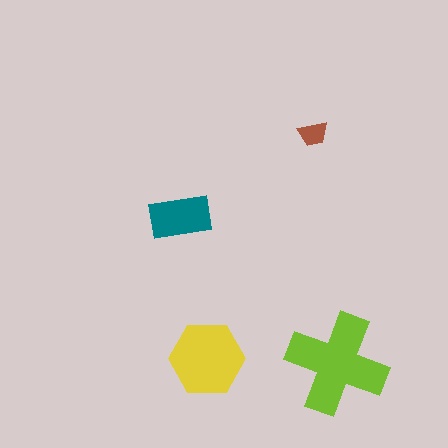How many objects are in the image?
There are 4 objects in the image.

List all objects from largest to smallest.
The lime cross, the yellow hexagon, the teal rectangle, the brown trapezoid.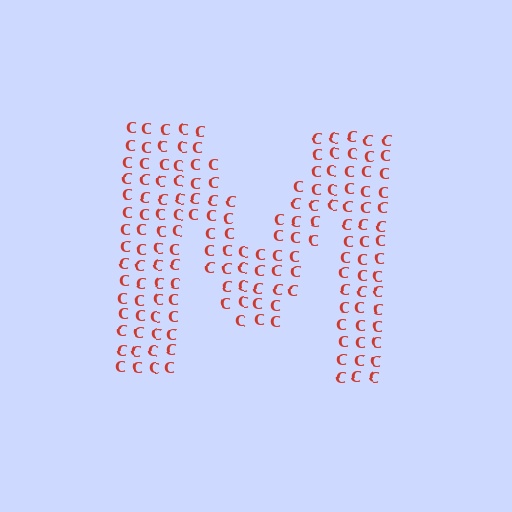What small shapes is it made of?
It is made of small letter C's.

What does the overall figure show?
The overall figure shows the letter M.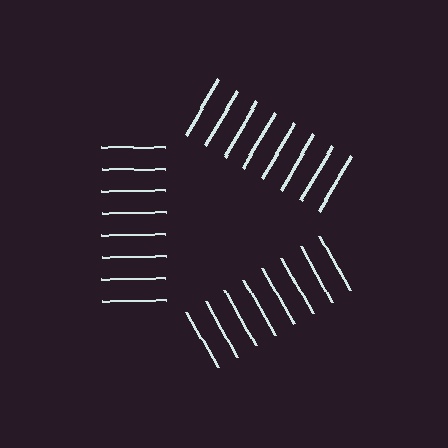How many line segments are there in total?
24 — 8 along each of the 3 edges.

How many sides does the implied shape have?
3 sides — the line-ends trace a triangle.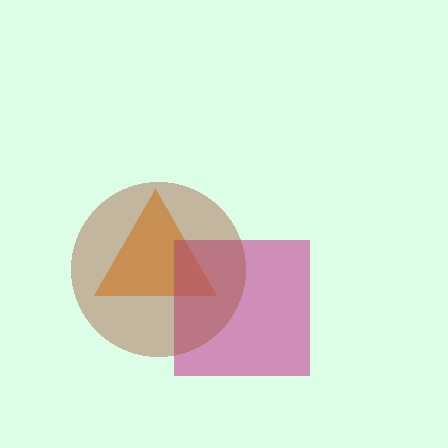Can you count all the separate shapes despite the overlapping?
Yes, there are 3 separate shapes.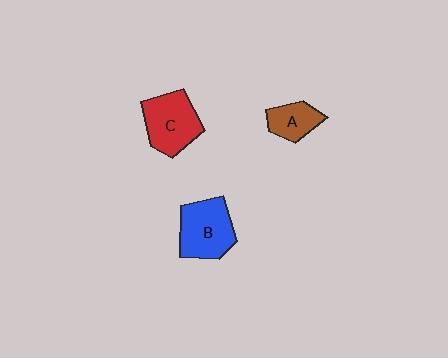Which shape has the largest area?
Shape B (blue).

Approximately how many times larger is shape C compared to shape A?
Approximately 1.7 times.